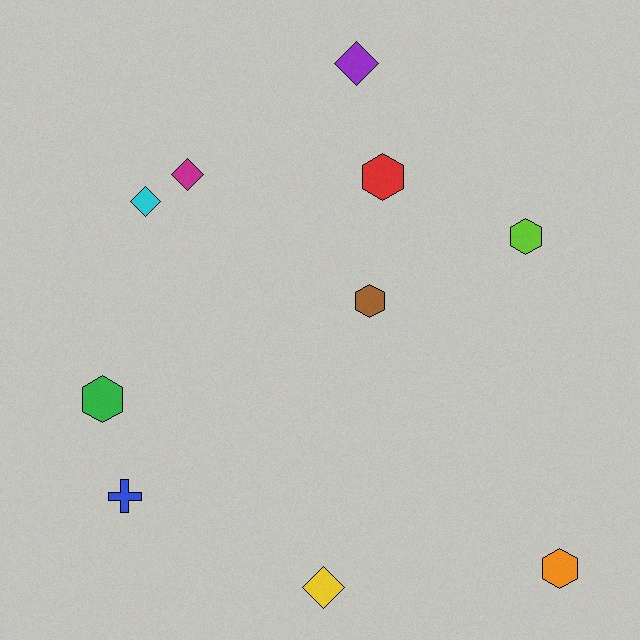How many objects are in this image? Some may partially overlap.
There are 10 objects.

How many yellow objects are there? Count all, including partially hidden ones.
There is 1 yellow object.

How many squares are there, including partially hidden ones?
There are no squares.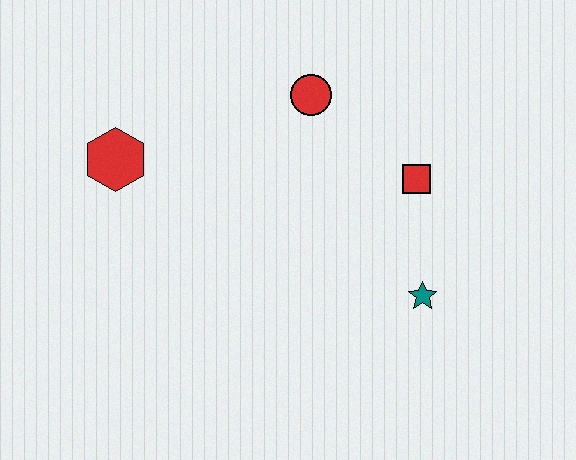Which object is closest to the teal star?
The red square is closest to the teal star.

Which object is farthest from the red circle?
The teal star is farthest from the red circle.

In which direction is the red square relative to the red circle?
The red square is to the right of the red circle.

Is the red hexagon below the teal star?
No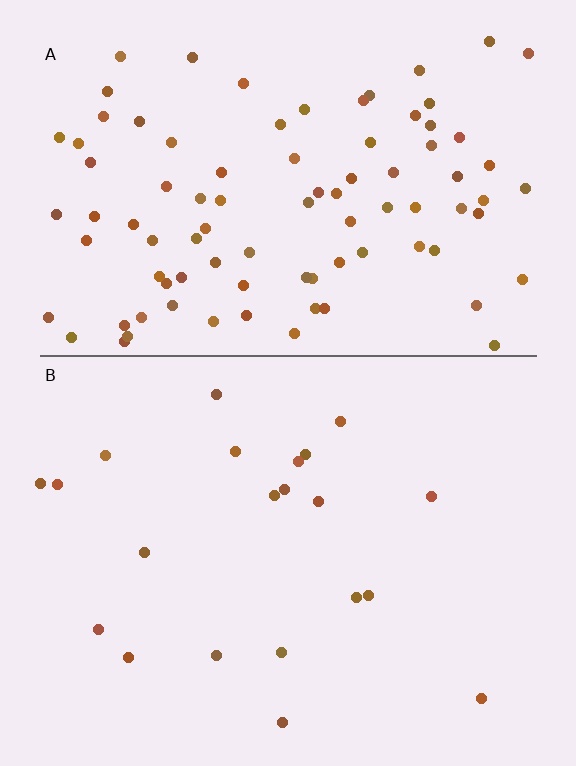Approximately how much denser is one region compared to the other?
Approximately 4.3× — region A over region B.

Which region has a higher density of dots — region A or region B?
A (the top).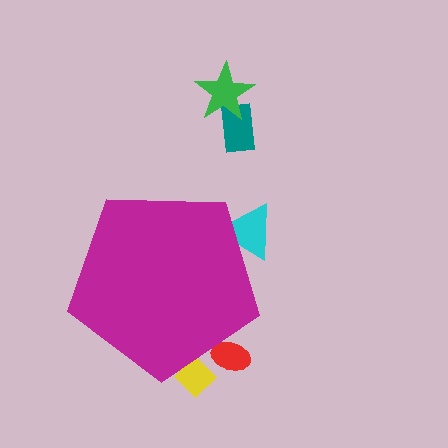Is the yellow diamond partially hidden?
Yes, the yellow diamond is partially hidden behind the magenta pentagon.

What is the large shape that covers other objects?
A magenta pentagon.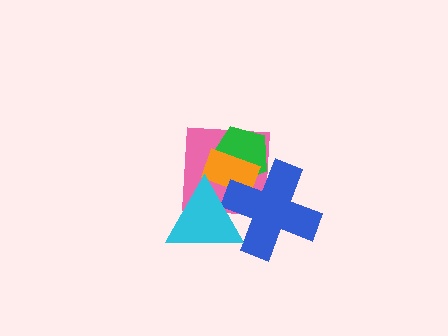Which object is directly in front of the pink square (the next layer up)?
The green pentagon is directly in front of the pink square.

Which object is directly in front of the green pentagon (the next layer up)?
The orange rectangle is directly in front of the green pentagon.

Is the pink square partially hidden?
Yes, it is partially covered by another shape.